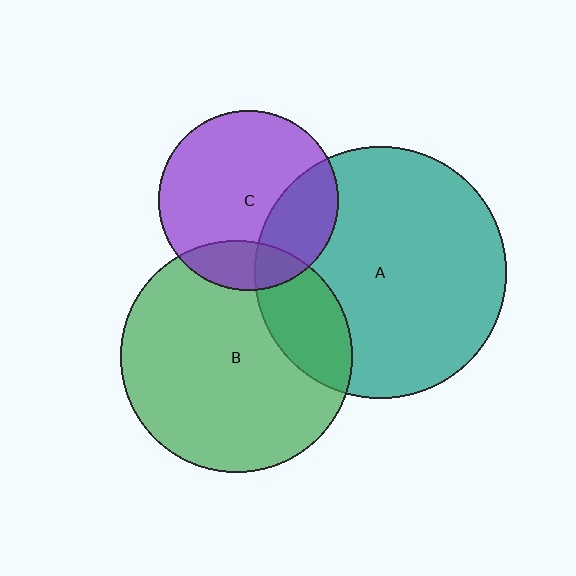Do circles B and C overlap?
Yes.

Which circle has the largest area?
Circle A (teal).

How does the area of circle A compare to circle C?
Approximately 2.0 times.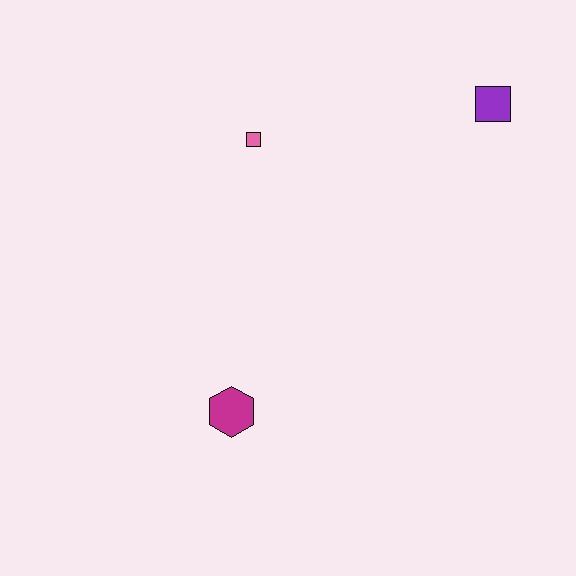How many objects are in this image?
There are 3 objects.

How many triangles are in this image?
There are no triangles.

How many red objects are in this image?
There are no red objects.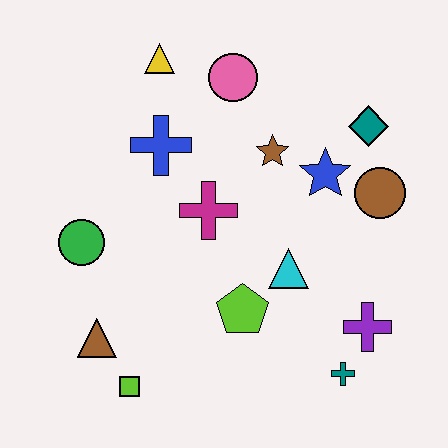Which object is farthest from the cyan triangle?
The yellow triangle is farthest from the cyan triangle.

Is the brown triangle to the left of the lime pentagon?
Yes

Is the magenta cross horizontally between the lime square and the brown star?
Yes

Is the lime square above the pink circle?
No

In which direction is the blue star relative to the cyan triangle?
The blue star is above the cyan triangle.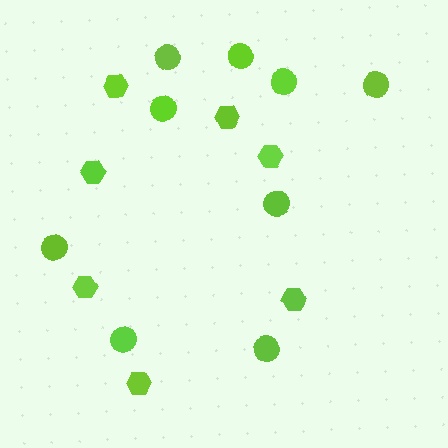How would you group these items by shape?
There are 2 groups: one group of hexagons (7) and one group of circles (9).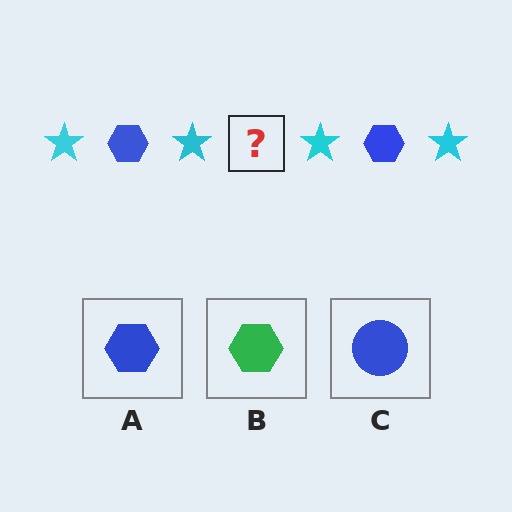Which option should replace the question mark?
Option A.